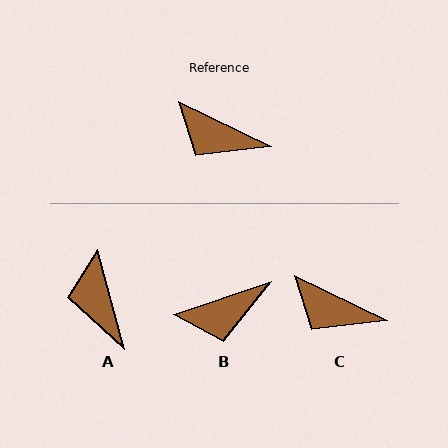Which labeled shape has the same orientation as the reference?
C.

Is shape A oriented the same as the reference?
No, it is off by about 50 degrees.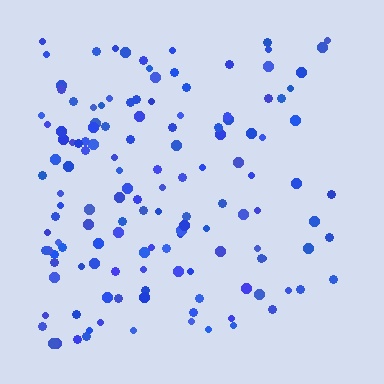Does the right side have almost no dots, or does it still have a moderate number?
Still a moderate number, just noticeably fewer than the left.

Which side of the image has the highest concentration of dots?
The left.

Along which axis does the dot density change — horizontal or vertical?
Horizontal.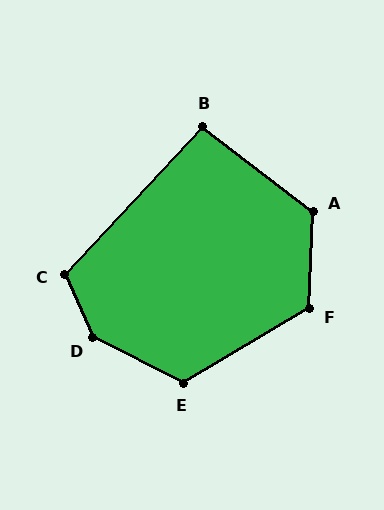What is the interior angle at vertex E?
Approximately 122 degrees (obtuse).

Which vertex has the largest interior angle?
D, at approximately 141 degrees.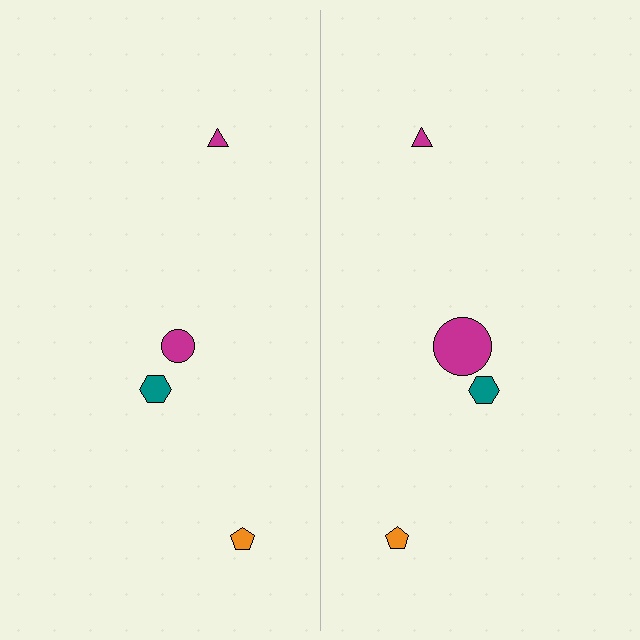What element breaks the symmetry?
The magenta circle on the right side has a different size than its mirror counterpart.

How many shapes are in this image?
There are 8 shapes in this image.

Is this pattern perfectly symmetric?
No, the pattern is not perfectly symmetric. The magenta circle on the right side has a different size than its mirror counterpart.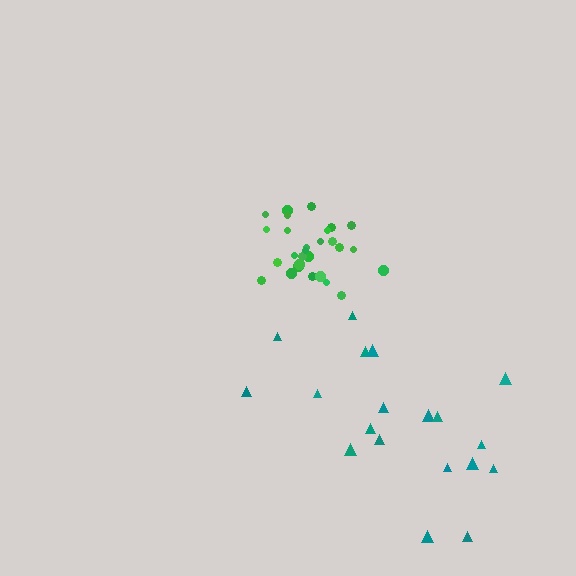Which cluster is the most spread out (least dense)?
Teal.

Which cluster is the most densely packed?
Green.